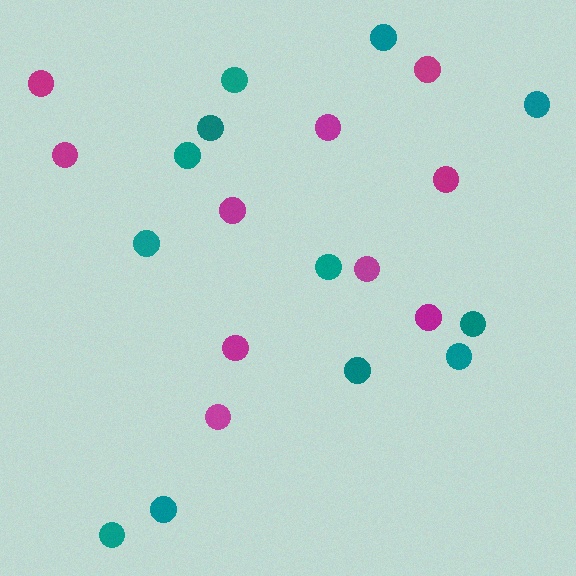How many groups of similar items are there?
There are 2 groups: one group of teal circles (12) and one group of magenta circles (10).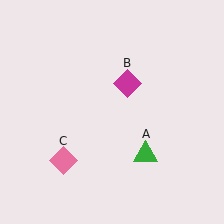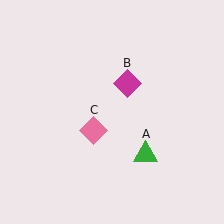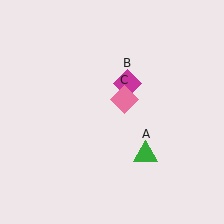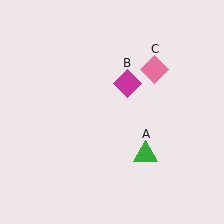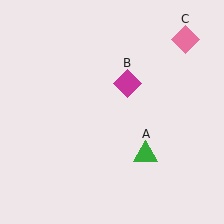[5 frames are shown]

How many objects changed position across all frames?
1 object changed position: pink diamond (object C).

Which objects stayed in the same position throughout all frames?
Green triangle (object A) and magenta diamond (object B) remained stationary.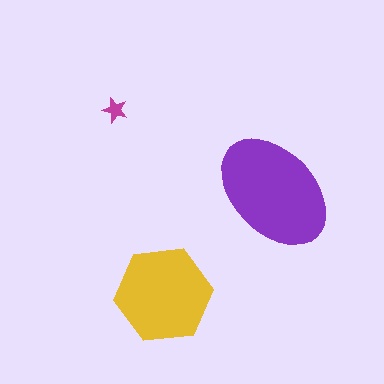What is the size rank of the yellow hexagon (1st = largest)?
2nd.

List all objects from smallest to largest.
The magenta star, the yellow hexagon, the purple ellipse.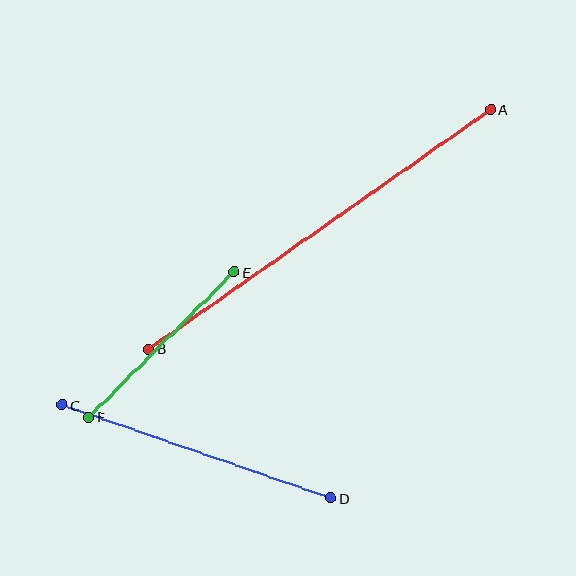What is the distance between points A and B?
The distance is approximately 418 pixels.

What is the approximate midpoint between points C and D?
The midpoint is at approximately (196, 452) pixels.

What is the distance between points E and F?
The distance is approximately 205 pixels.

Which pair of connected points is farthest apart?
Points A and B are farthest apart.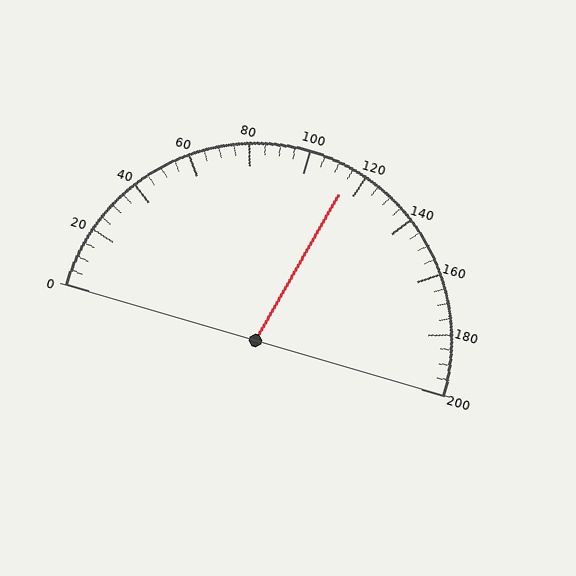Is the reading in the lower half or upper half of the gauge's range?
The reading is in the upper half of the range (0 to 200).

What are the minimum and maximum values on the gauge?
The gauge ranges from 0 to 200.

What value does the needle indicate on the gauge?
The needle indicates approximately 115.